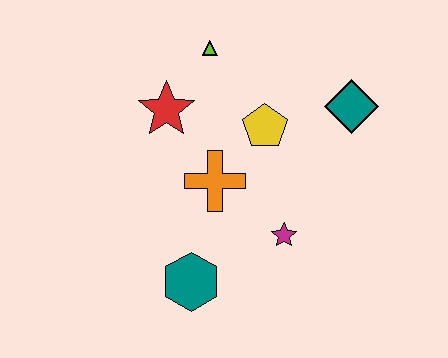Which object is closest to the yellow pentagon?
The orange cross is closest to the yellow pentagon.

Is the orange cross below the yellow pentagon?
Yes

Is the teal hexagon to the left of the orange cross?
Yes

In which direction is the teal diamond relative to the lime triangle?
The teal diamond is to the right of the lime triangle.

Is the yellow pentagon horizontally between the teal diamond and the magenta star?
No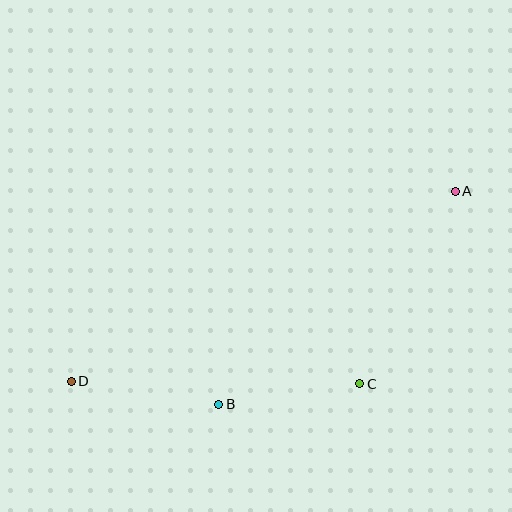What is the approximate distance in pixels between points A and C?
The distance between A and C is approximately 215 pixels.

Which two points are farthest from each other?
Points A and D are farthest from each other.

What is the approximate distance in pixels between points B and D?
The distance between B and D is approximately 149 pixels.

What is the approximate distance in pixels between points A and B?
The distance between A and B is approximately 318 pixels.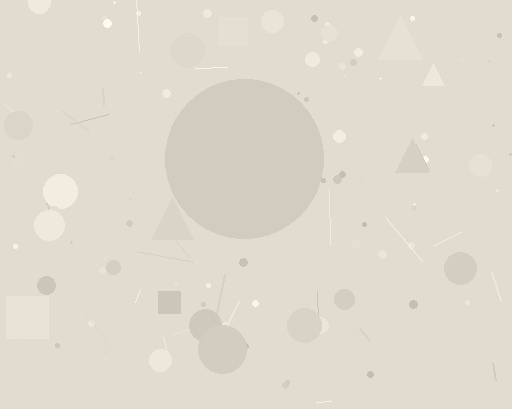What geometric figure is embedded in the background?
A circle is embedded in the background.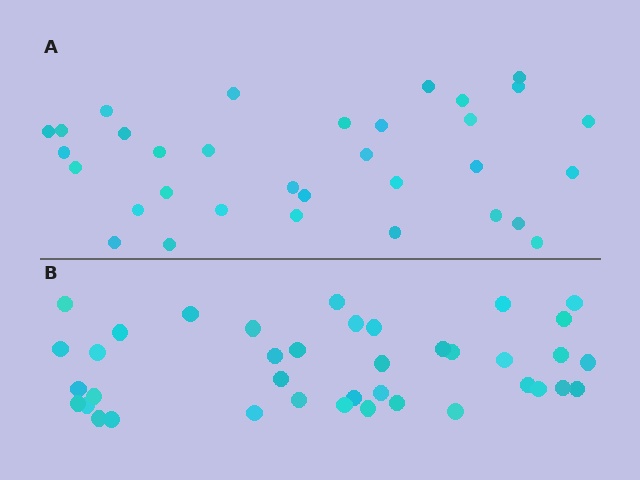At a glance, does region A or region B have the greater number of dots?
Region B (the bottom region) has more dots.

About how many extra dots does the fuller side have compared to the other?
Region B has about 6 more dots than region A.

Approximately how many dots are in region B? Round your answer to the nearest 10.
About 40 dots. (The exact count is 39, which rounds to 40.)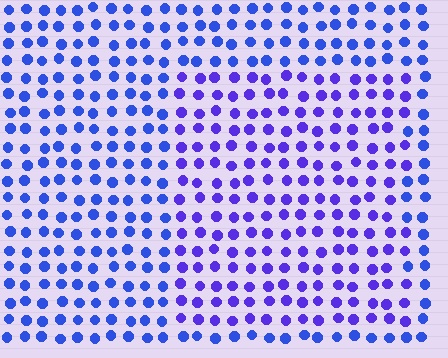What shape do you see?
I see a rectangle.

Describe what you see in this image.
The image is filled with small blue elements in a uniform arrangement. A rectangle-shaped region is visible where the elements are tinted to a slightly different hue, forming a subtle color boundary.